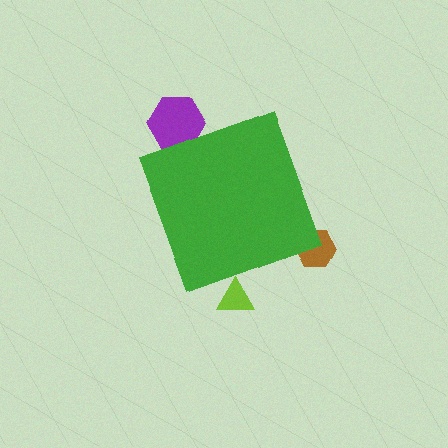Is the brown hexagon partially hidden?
Yes, the brown hexagon is partially hidden behind the green diamond.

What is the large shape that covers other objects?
A green diamond.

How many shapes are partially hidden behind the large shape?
3 shapes are partially hidden.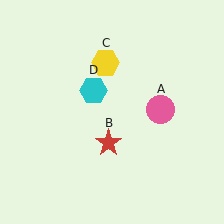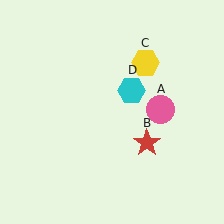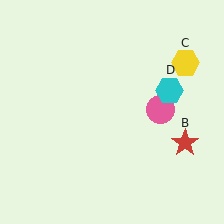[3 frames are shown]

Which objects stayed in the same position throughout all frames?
Pink circle (object A) remained stationary.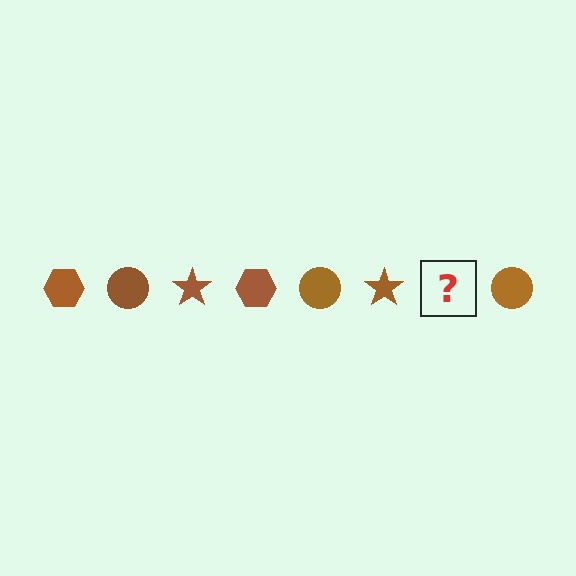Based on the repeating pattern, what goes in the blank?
The blank should be a brown hexagon.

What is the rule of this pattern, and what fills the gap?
The rule is that the pattern cycles through hexagon, circle, star shapes in brown. The gap should be filled with a brown hexagon.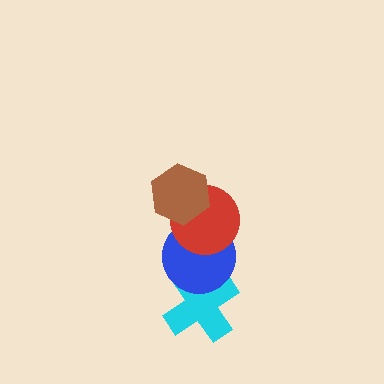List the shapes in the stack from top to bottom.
From top to bottom: the brown hexagon, the red circle, the blue circle, the cyan cross.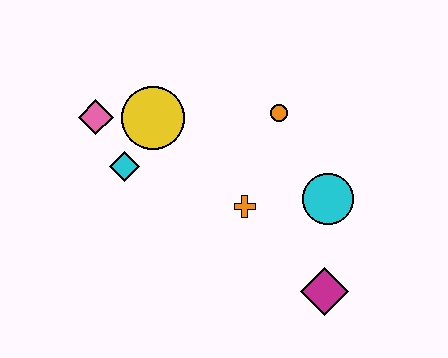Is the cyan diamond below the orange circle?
Yes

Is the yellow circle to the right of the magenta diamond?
No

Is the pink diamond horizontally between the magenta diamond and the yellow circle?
No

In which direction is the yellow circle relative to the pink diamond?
The yellow circle is to the right of the pink diamond.